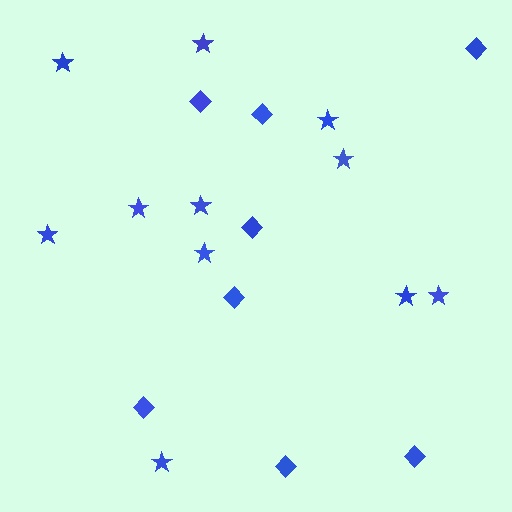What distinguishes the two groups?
There are 2 groups: one group of stars (11) and one group of diamonds (8).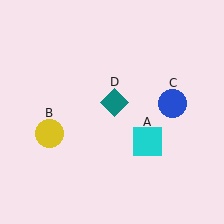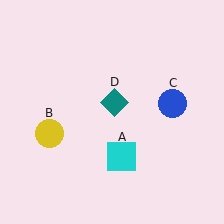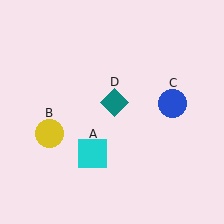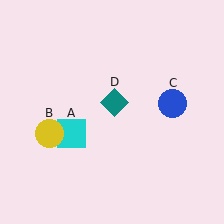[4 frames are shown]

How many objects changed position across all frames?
1 object changed position: cyan square (object A).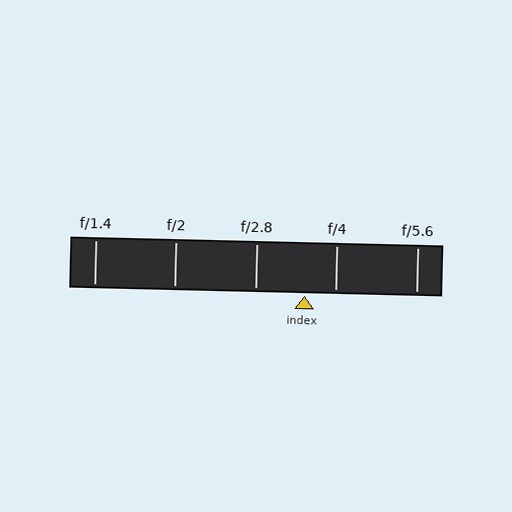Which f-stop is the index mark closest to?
The index mark is closest to f/4.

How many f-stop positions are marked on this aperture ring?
There are 5 f-stop positions marked.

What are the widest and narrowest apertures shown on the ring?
The widest aperture shown is f/1.4 and the narrowest is f/5.6.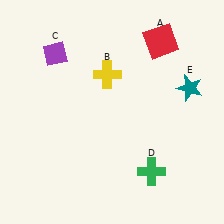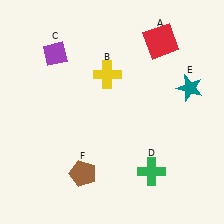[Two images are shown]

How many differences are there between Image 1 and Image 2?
There is 1 difference between the two images.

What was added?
A brown pentagon (F) was added in Image 2.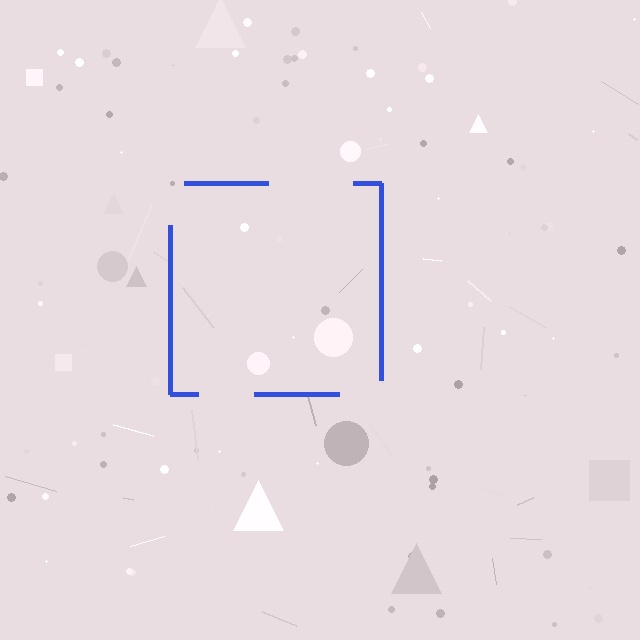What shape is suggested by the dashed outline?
The dashed outline suggests a square.